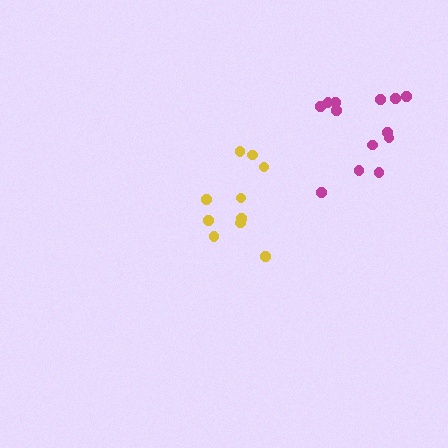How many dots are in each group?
Group 1: 10 dots, Group 2: 13 dots (23 total).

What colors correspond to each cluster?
The clusters are colored: yellow, magenta.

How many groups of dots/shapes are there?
There are 2 groups.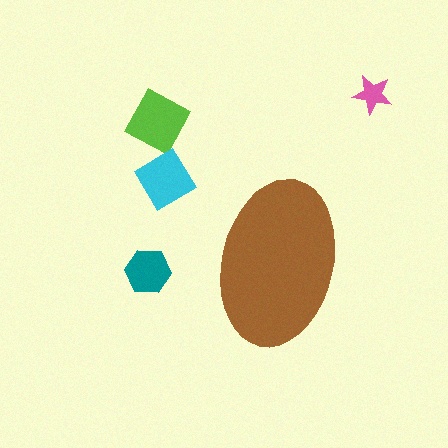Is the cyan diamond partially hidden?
No, the cyan diamond is fully visible.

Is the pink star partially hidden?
No, the pink star is fully visible.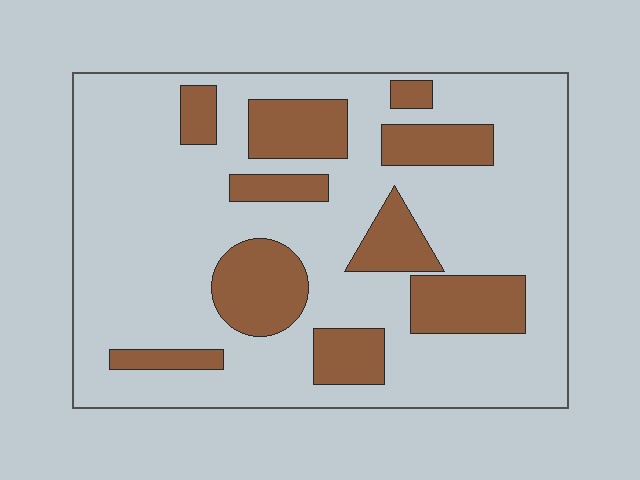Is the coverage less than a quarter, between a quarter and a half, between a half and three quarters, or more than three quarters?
Between a quarter and a half.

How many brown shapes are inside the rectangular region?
10.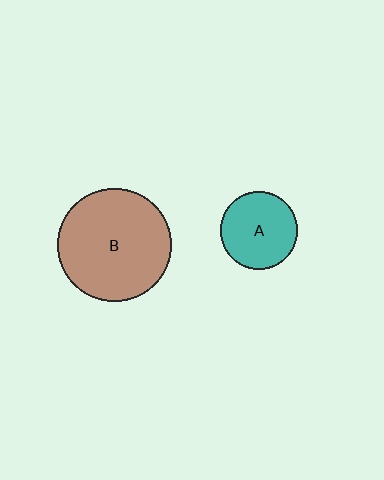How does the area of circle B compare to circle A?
Approximately 2.2 times.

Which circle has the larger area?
Circle B (brown).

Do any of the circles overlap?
No, none of the circles overlap.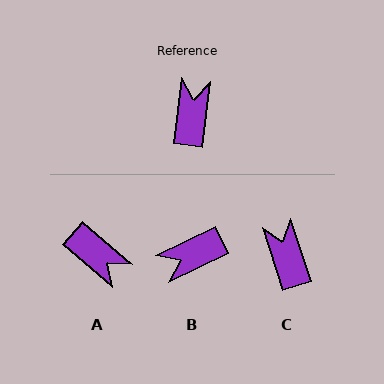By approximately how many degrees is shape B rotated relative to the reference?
Approximately 122 degrees counter-clockwise.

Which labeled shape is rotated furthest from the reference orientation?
A, about 124 degrees away.